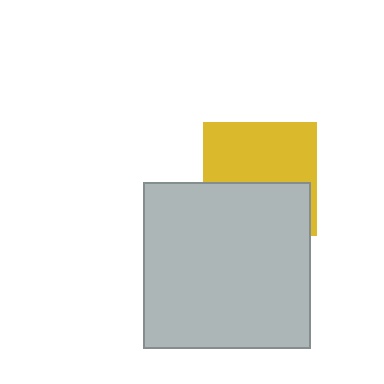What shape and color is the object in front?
The object in front is a light gray square.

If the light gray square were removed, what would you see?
You would see the complete yellow square.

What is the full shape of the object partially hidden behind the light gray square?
The partially hidden object is a yellow square.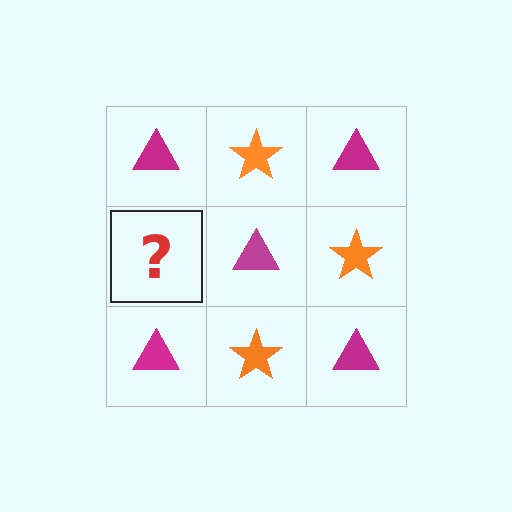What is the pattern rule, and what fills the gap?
The rule is that it alternates magenta triangle and orange star in a checkerboard pattern. The gap should be filled with an orange star.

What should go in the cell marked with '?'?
The missing cell should contain an orange star.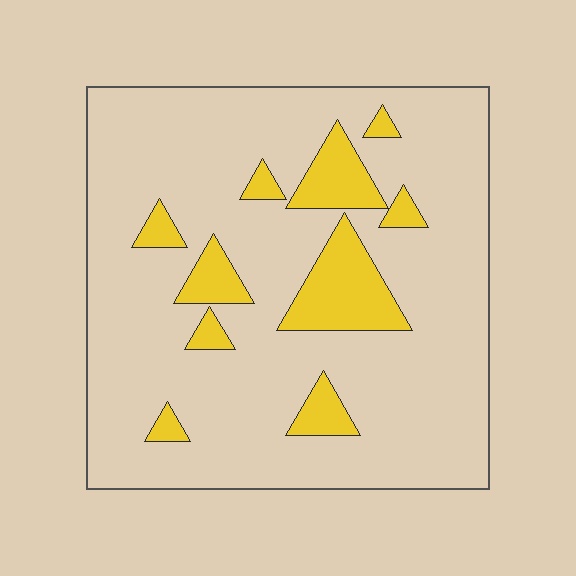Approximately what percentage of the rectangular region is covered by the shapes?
Approximately 15%.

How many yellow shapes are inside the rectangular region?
10.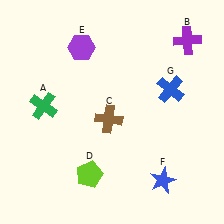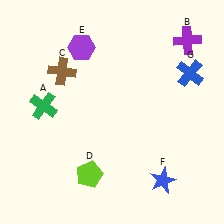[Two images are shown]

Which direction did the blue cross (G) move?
The blue cross (G) moved right.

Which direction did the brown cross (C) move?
The brown cross (C) moved up.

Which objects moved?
The objects that moved are: the brown cross (C), the blue cross (G).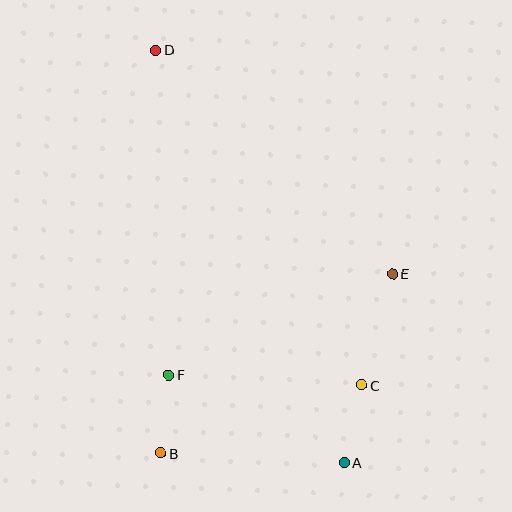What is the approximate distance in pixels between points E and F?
The distance between E and F is approximately 245 pixels.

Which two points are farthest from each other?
Points A and D are farthest from each other.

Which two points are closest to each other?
Points B and F are closest to each other.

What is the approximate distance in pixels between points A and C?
The distance between A and C is approximately 79 pixels.